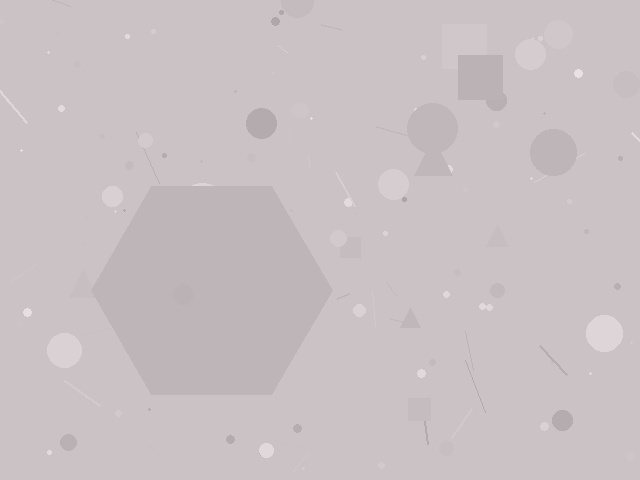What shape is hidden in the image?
A hexagon is hidden in the image.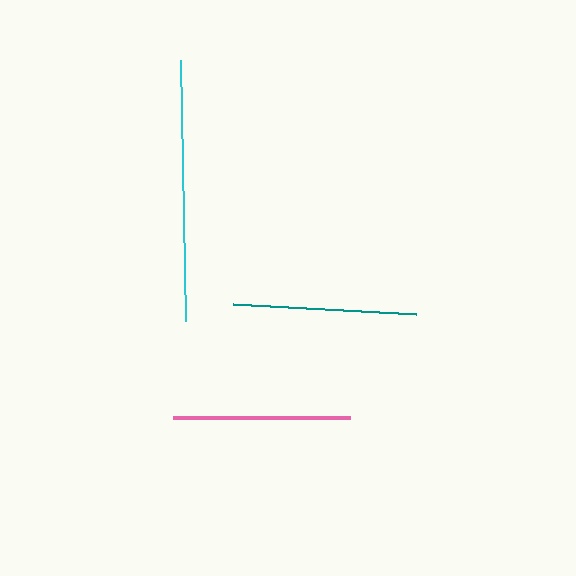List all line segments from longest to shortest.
From longest to shortest: cyan, teal, pink.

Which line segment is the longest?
The cyan line is the longest at approximately 261 pixels.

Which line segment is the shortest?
The pink line is the shortest at approximately 177 pixels.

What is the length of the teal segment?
The teal segment is approximately 183 pixels long.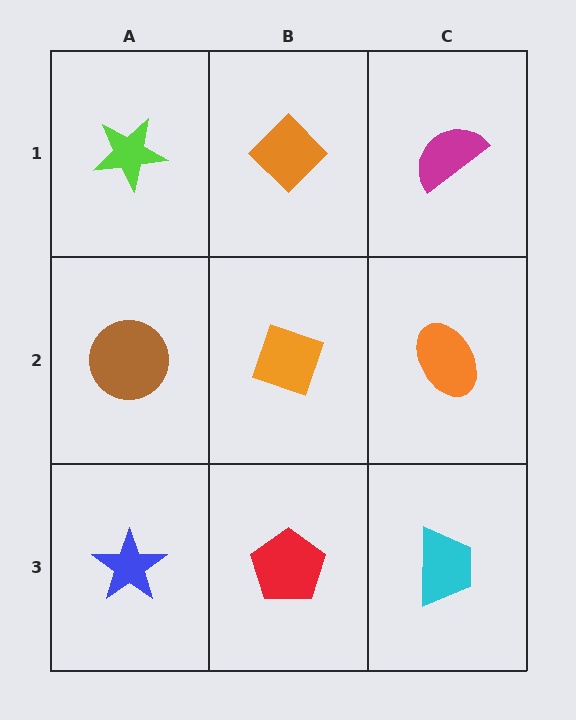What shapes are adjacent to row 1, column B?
An orange diamond (row 2, column B), a lime star (row 1, column A), a magenta semicircle (row 1, column C).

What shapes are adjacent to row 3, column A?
A brown circle (row 2, column A), a red pentagon (row 3, column B).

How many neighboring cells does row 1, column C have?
2.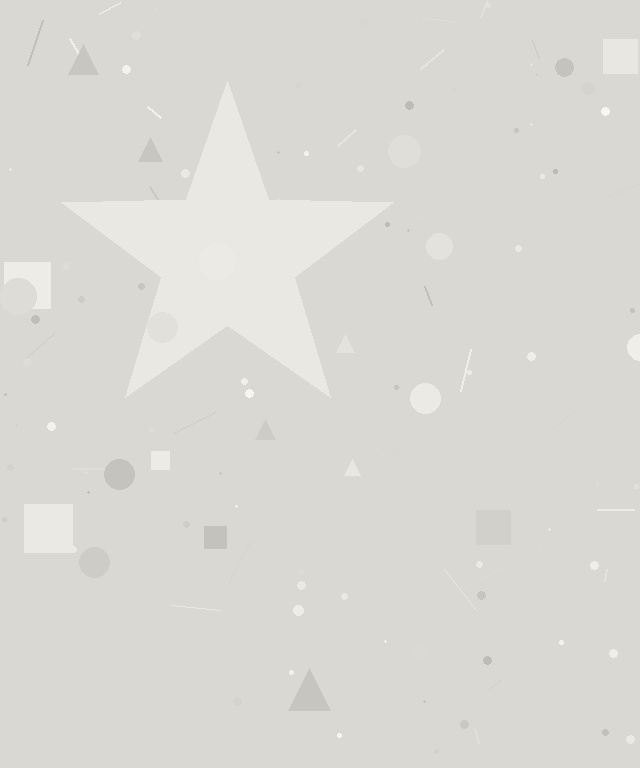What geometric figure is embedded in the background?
A star is embedded in the background.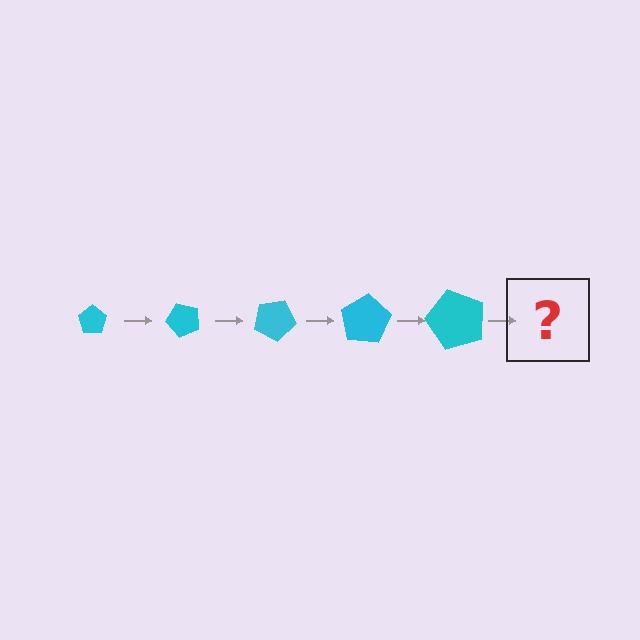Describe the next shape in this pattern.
It should be a pentagon, larger than the previous one and rotated 250 degrees from the start.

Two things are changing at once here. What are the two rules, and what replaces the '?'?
The two rules are that the pentagon grows larger each step and it rotates 50 degrees each step. The '?' should be a pentagon, larger than the previous one and rotated 250 degrees from the start.